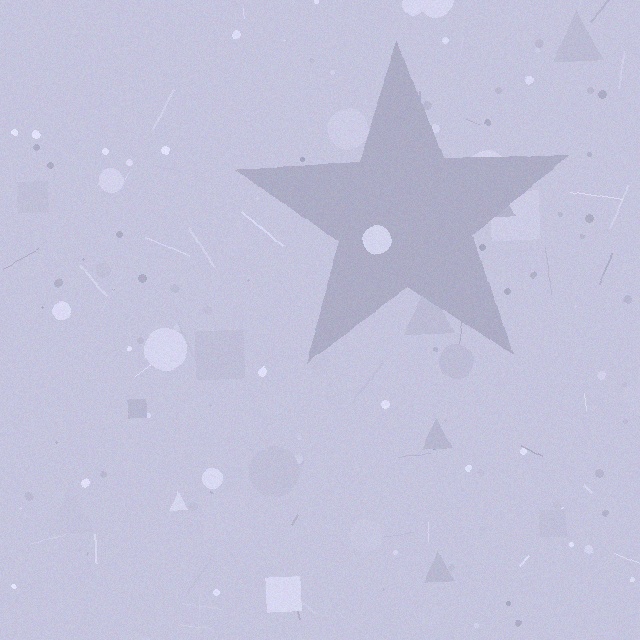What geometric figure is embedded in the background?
A star is embedded in the background.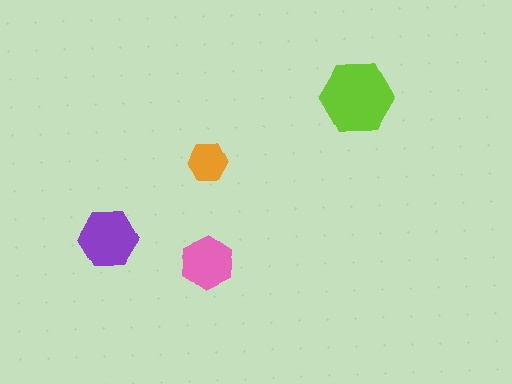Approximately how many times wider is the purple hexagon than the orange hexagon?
About 1.5 times wider.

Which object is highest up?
The lime hexagon is topmost.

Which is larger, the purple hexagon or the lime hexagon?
The lime one.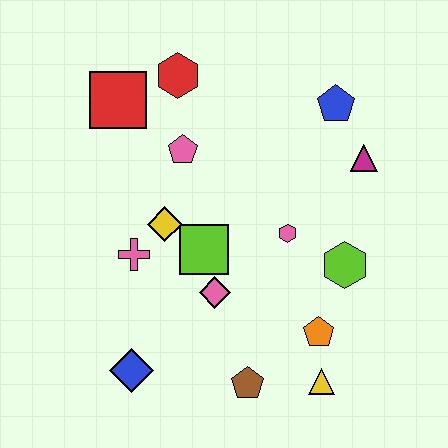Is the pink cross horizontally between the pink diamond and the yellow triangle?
No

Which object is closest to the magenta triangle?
The blue pentagon is closest to the magenta triangle.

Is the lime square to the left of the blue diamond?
No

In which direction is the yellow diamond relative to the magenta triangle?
The yellow diamond is to the left of the magenta triangle.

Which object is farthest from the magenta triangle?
The blue diamond is farthest from the magenta triangle.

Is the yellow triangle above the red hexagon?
No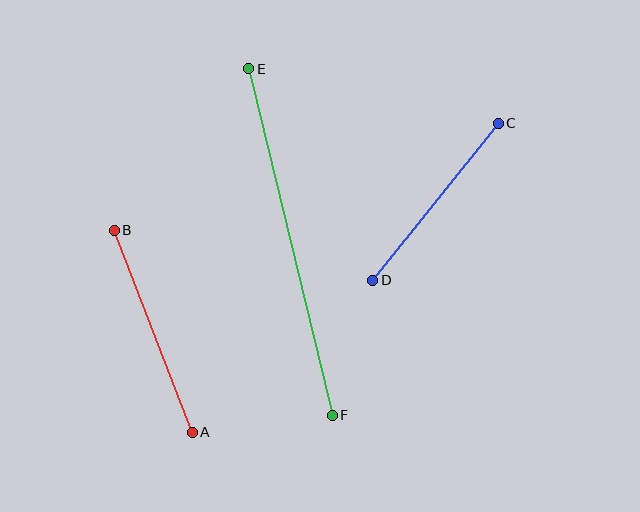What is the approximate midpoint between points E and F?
The midpoint is at approximately (291, 242) pixels.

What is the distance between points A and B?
The distance is approximately 217 pixels.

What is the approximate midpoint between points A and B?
The midpoint is at approximately (153, 331) pixels.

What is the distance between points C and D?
The distance is approximately 201 pixels.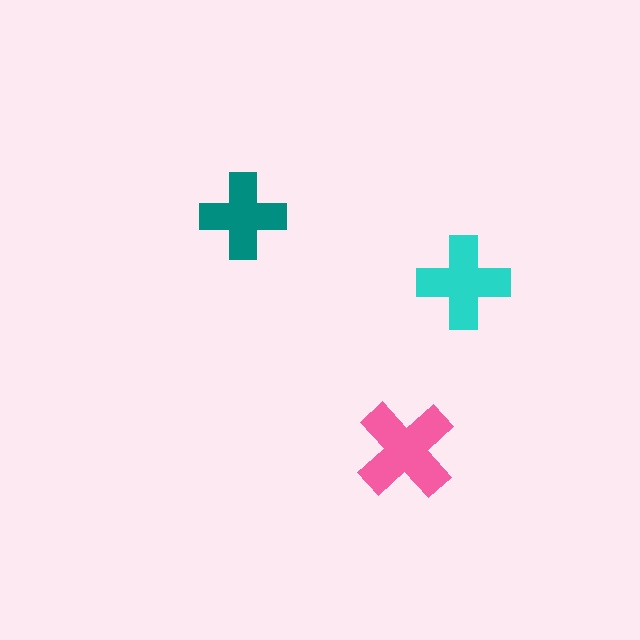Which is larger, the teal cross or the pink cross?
The pink one.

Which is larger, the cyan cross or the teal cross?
The cyan one.